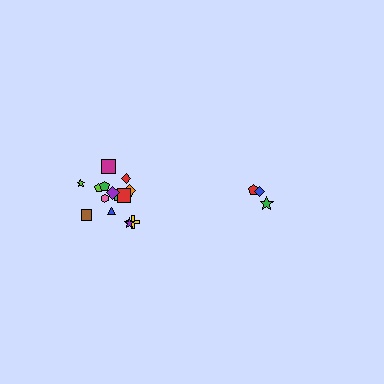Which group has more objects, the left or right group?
The left group.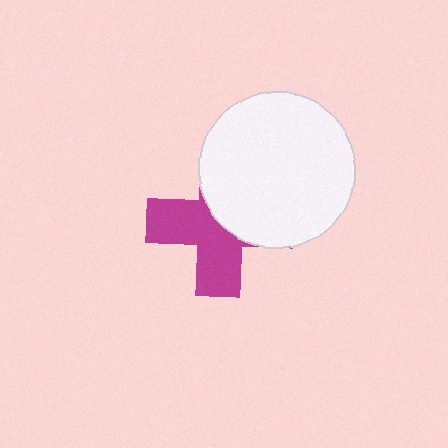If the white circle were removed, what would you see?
You would see the complete magenta cross.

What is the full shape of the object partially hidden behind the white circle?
The partially hidden object is a magenta cross.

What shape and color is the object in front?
The object in front is a white circle.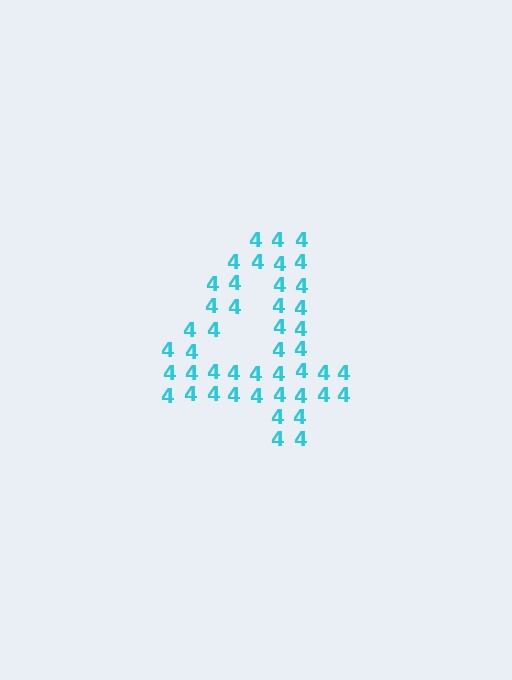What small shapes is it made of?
It is made of small digit 4's.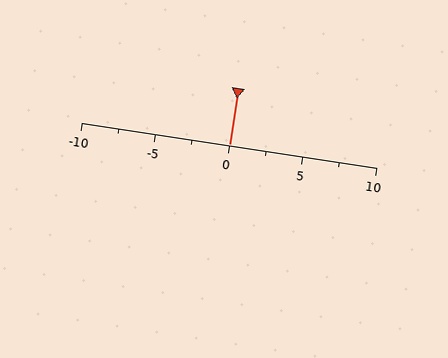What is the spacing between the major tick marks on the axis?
The major ticks are spaced 5 apart.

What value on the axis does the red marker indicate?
The marker indicates approximately 0.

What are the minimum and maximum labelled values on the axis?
The axis runs from -10 to 10.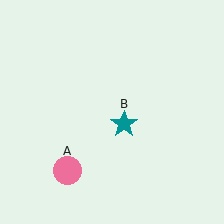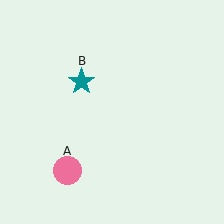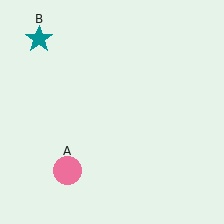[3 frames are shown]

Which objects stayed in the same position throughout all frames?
Pink circle (object A) remained stationary.